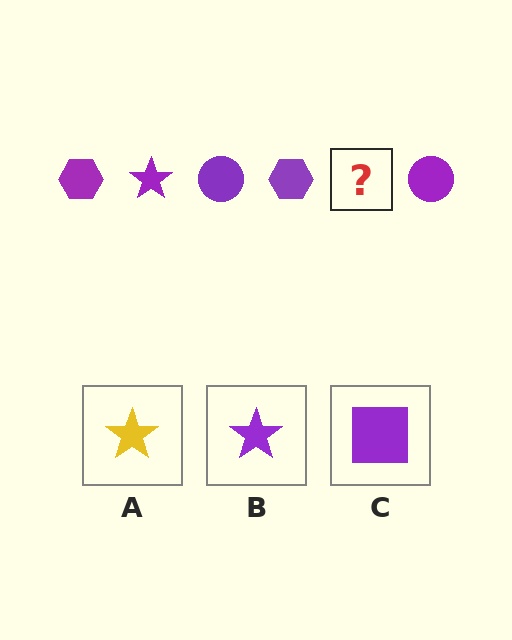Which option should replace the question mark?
Option B.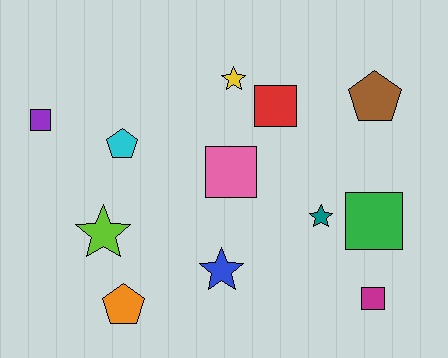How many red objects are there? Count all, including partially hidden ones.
There is 1 red object.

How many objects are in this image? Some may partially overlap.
There are 12 objects.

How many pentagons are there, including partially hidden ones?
There are 3 pentagons.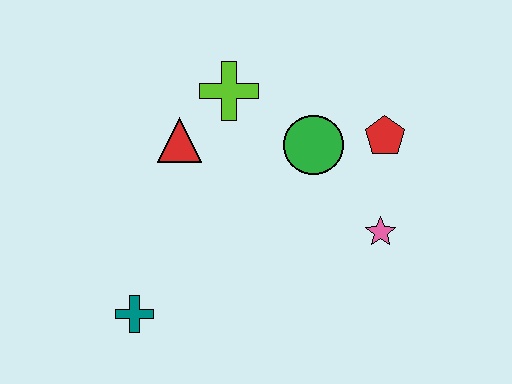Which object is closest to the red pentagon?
The green circle is closest to the red pentagon.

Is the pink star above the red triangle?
No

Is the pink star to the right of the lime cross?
Yes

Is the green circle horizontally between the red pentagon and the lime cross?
Yes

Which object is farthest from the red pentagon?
The teal cross is farthest from the red pentagon.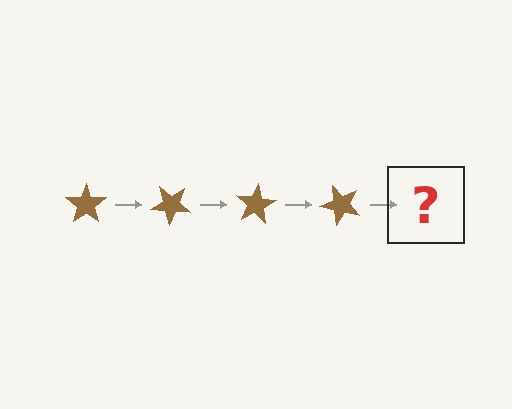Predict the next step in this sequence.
The next step is a brown star rotated 160 degrees.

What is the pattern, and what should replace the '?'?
The pattern is that the star rotates 40 degrees each step. The '?' should be a brown star rotated 160 degrees.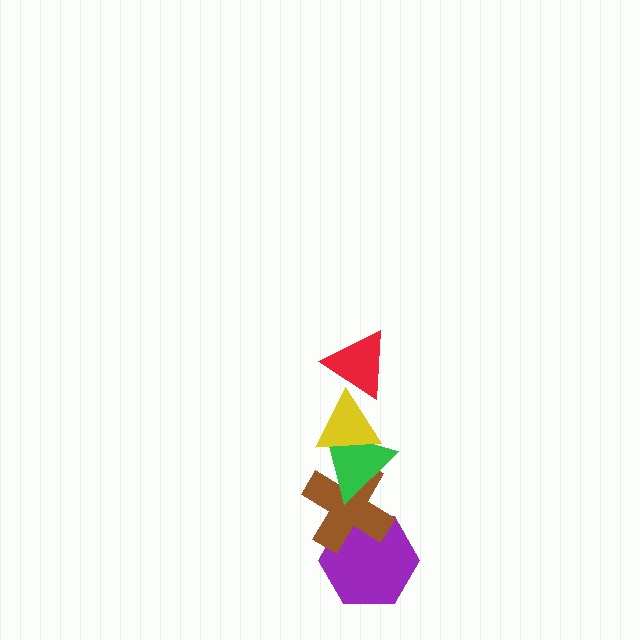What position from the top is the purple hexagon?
The purple hexagon is 5th from the top.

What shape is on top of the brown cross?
The green triangle is on top of the brown cross.